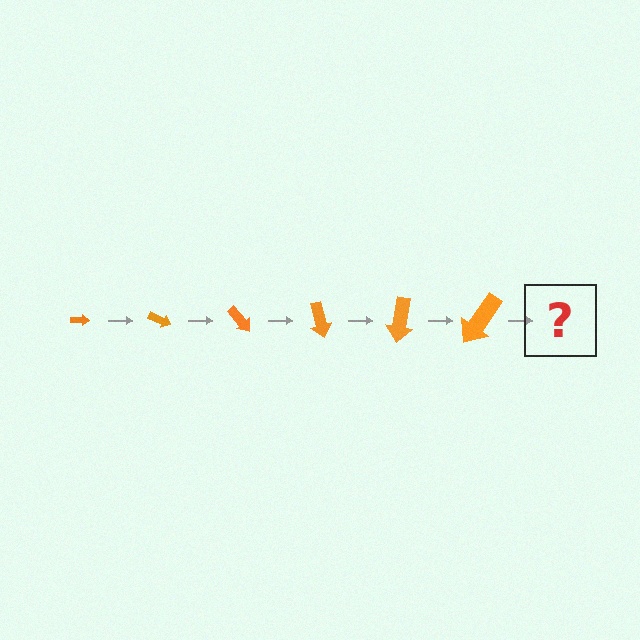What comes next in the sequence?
The next element should be an arrow, larger than the previous one and rotated 150 degrees from the start.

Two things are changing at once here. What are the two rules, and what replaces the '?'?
The two rules are that the arrow grows larger each step and it rotates 25 degrees each step. The '?' should be an arrow, larger than the previous one and rotated 150 degrees from the start.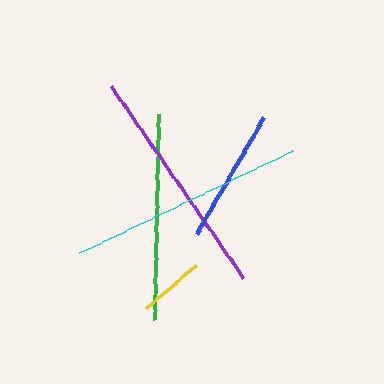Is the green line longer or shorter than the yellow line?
The green line is longer than the yellow line.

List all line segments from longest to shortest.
From longest to shortest: cyan, purple, green, blue, yellow.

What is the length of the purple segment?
The purple segment is approximately 233 pixels long.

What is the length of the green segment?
The green segment is approximately 206 pixels long.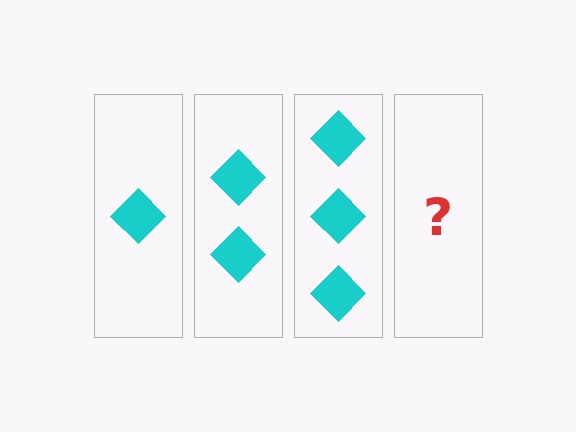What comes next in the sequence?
The next element should be 4 diamonds.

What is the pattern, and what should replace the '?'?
The pattern is that each step adds one more diamond. The '?' should be 4 diamonds.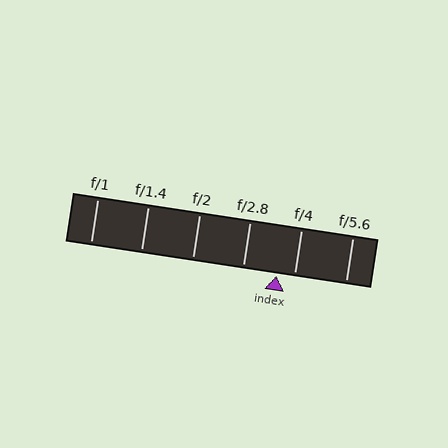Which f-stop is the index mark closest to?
The index mark is closest to f/4.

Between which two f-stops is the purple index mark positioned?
The index mark is between f/2.8 and f/4.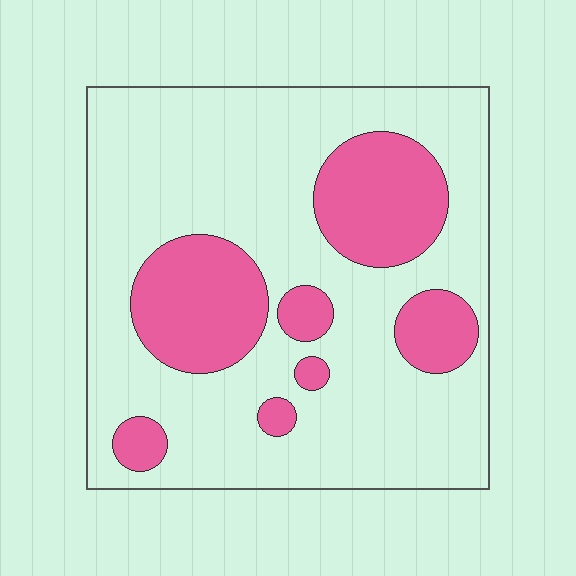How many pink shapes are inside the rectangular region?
7.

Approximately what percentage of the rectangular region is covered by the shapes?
Approximately 25%.